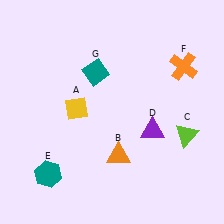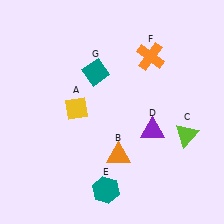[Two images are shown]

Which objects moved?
The objects that moved are: the teal hexagon (E), the orange cross (F).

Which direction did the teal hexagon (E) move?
The teal hexagon (E) moved right.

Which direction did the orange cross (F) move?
The orange cross (F) moved left.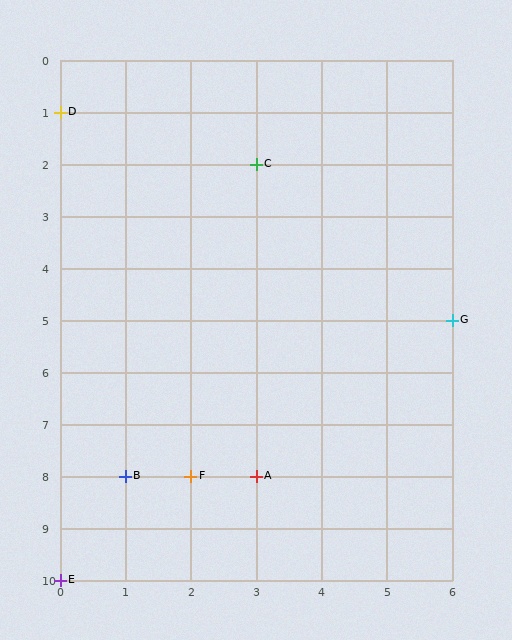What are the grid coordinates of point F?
Point F is at grid coordinates (2, 8).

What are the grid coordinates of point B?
Point B is at grid coordinates (1, 8).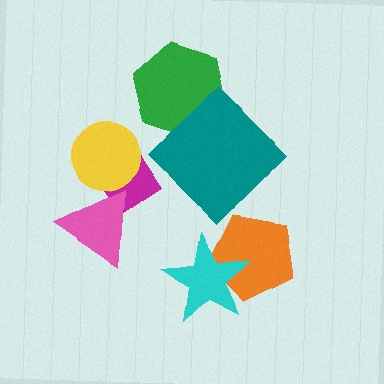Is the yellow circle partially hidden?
Yes, it is partially covered by another shape.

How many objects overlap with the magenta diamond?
2 objects overlap with the magenta diamond.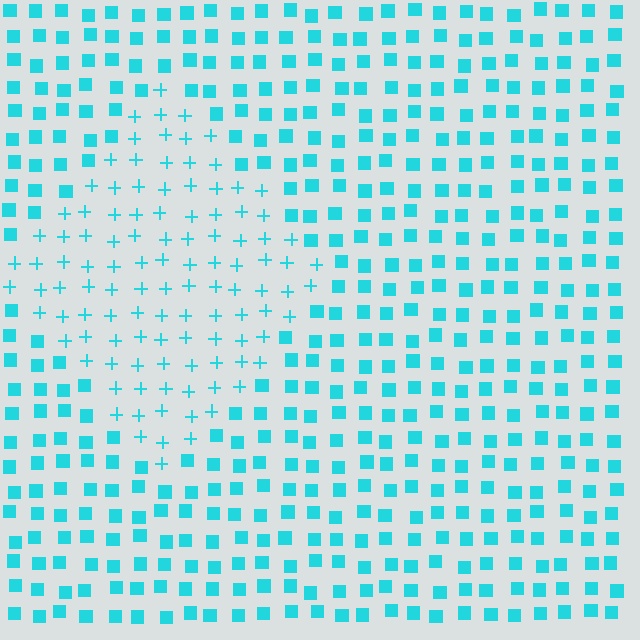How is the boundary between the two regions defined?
The boundary is defined by a change in element shape: plus signs inside vs. squares outside. All elements share the same color and spacing.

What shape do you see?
I see a diamond.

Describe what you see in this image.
The image is filled with small cyan elements arranged in a uniform grid. A diamond-shaped region contains plus signs, while the surrounding area contains squares. The boundary is defined purely by the change in element shape.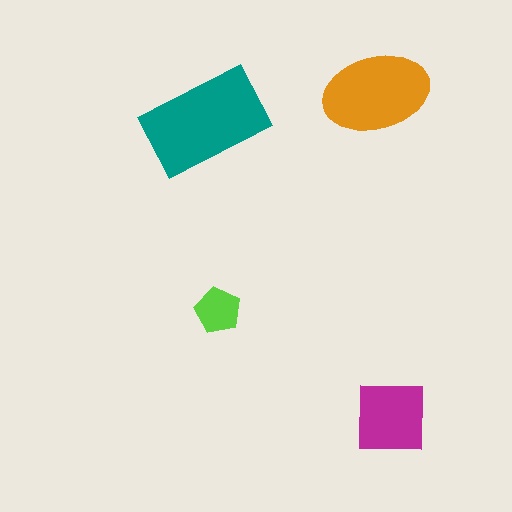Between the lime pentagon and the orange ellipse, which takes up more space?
The orange ellipse.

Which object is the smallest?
The lime pentagon.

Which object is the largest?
The teal rectangle.